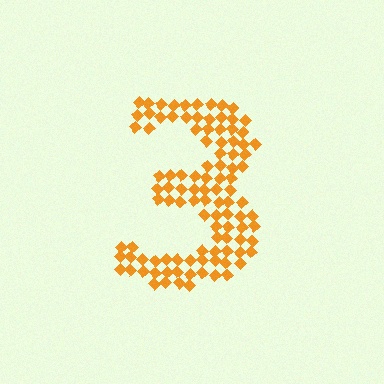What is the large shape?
The large shape is the digit 3.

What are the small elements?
The small elements are diamonds.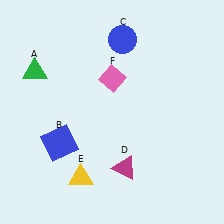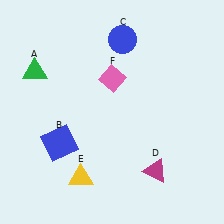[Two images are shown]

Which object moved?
The magenta triangle (D) moved right.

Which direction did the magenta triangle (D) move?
The magenta triangle (D) moved right.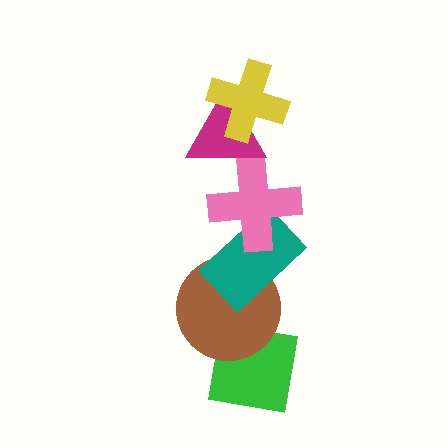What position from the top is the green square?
The green square is 6th from the top.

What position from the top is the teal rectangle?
The teal rectangle is 4th from the top.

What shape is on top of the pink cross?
The magenta triangle is on top of the pink cross.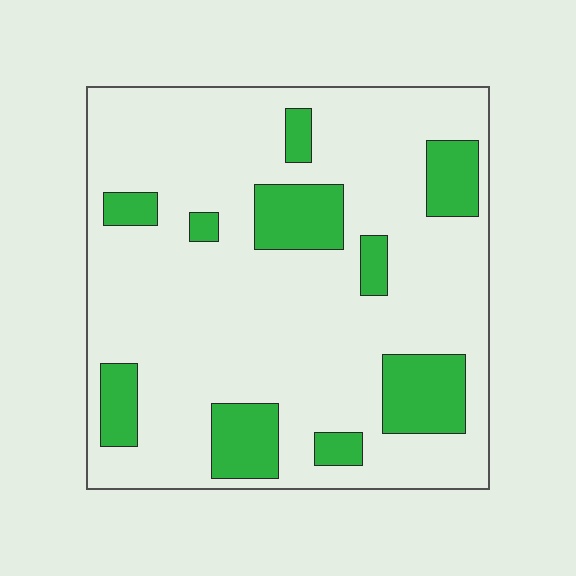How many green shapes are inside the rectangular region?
10.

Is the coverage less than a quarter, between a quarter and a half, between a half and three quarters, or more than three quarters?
Less than a quarter.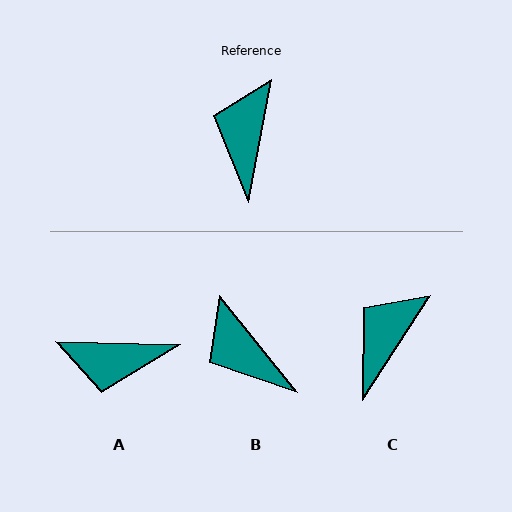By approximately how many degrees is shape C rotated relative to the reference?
Approximately 22 degrees clockwise.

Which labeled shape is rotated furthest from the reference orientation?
A, about 99 degrees away.